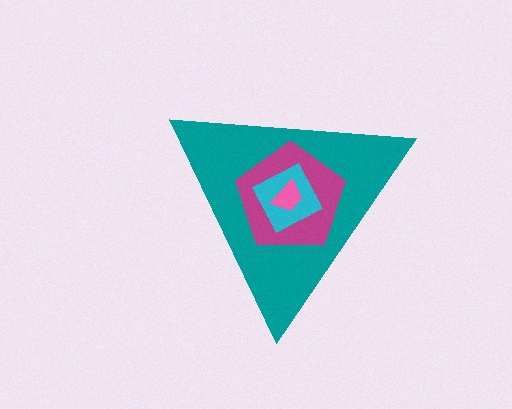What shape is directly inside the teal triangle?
The magenta pentagon.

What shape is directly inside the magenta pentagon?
The cyan square.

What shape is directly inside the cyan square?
The pink trapezoid.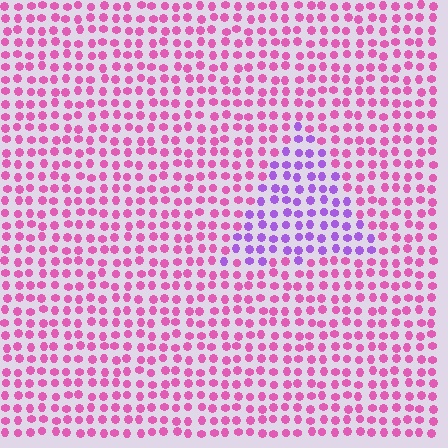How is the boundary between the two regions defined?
The boundary is defined purely by a slight shift in hue (about 46 degrees). Spacing, size, and orientation are identical on both sides.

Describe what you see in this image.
The image is filled with small pink elements in a uniform arrangement. A triangle-shaped region is visible where the elements are tinted to a slightly different hue, forming a subtle color boundary.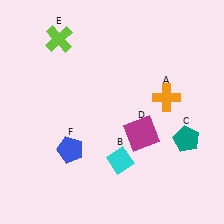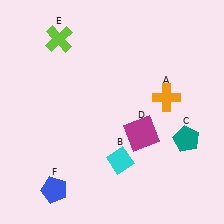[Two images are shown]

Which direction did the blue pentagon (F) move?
The blue pentagon (F) moved down.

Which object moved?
The blue pentagon (F) moved down.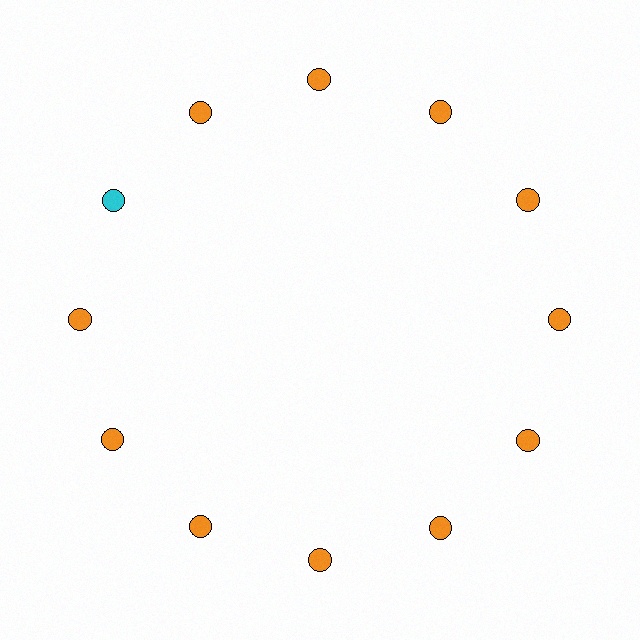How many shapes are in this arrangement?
There are 12 shapes arranged in a ring pattern.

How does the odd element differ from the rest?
It has a different color: cyan instead of orange.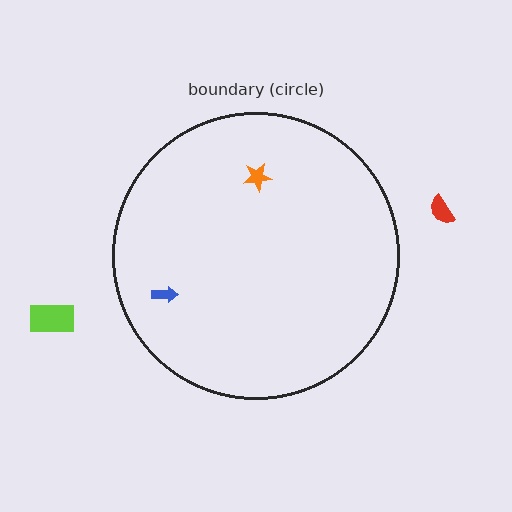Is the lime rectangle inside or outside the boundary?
Outside.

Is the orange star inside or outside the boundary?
Inside.